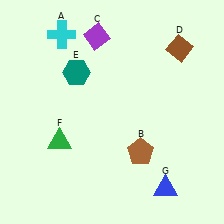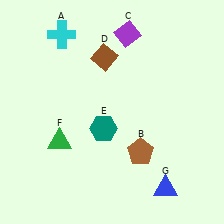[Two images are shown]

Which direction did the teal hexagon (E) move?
The teal hexagon (E) moved down.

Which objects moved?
The objects that moved are: the purple diamond (C), the brown diamond (D), the teal hexagon (E).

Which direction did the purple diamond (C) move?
The purple diamond (C) moved right.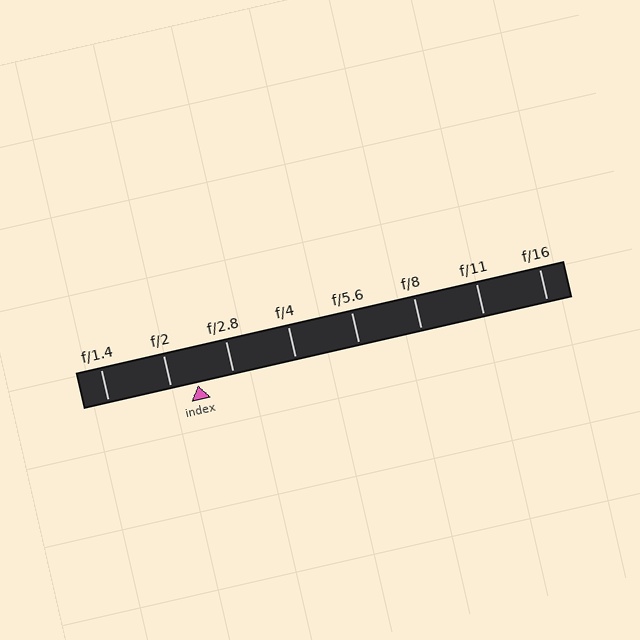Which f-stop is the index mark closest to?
The index mark is closest to f/2.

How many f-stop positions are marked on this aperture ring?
There are 8 f-stop positions marked.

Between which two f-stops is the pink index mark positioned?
The index mark is between f/2 and f/2.8.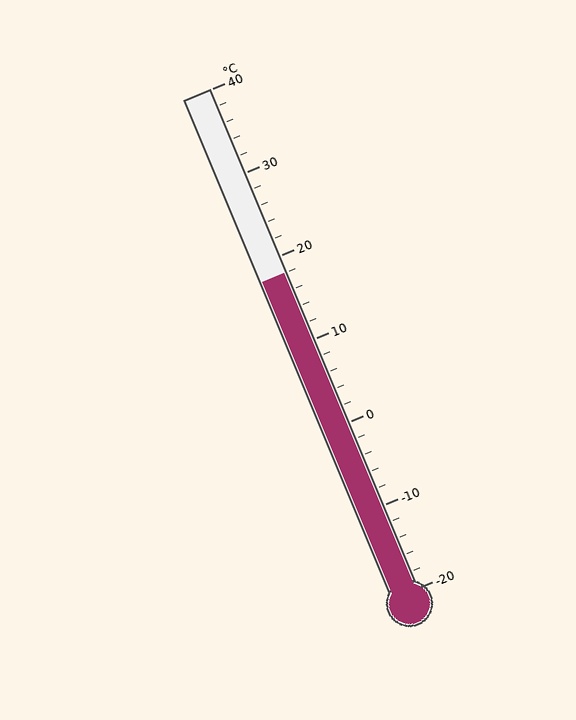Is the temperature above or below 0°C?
The temperature is above 0°C.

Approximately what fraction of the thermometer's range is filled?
The thermometer is filled to approximately 65% of its range.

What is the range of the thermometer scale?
The thermometer scale ranges from -20°C to 40°C.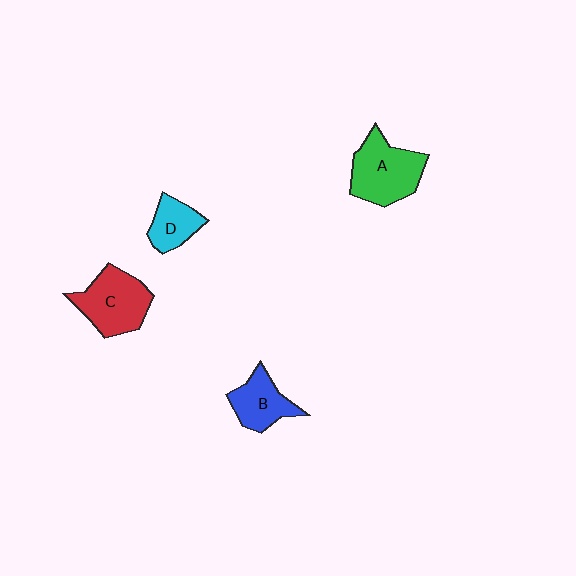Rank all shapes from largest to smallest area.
From largest to smallest: A (green), C (red), B (blue), D (cyan).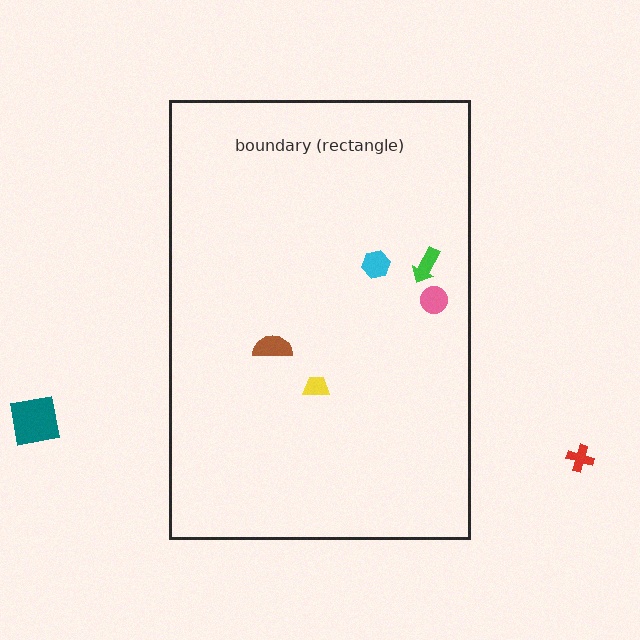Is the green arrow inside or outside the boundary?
Inside.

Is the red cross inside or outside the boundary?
Outside.